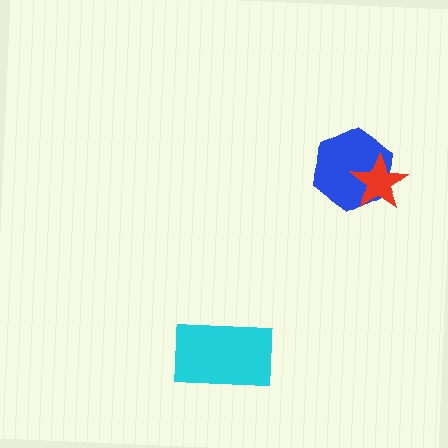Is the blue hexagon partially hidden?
Yes, it is partially covered by another shape.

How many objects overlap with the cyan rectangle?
0 objects overlap with the cyan rectangle.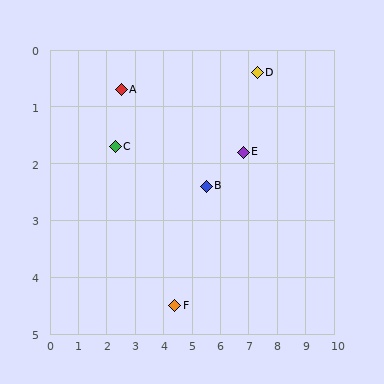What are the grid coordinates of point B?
Point B is at approximately (5.5, 2.4).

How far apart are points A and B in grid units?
Points A and B are about 3.4 grid units apart.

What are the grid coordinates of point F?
Point F is at approximately (4.4, 4.5).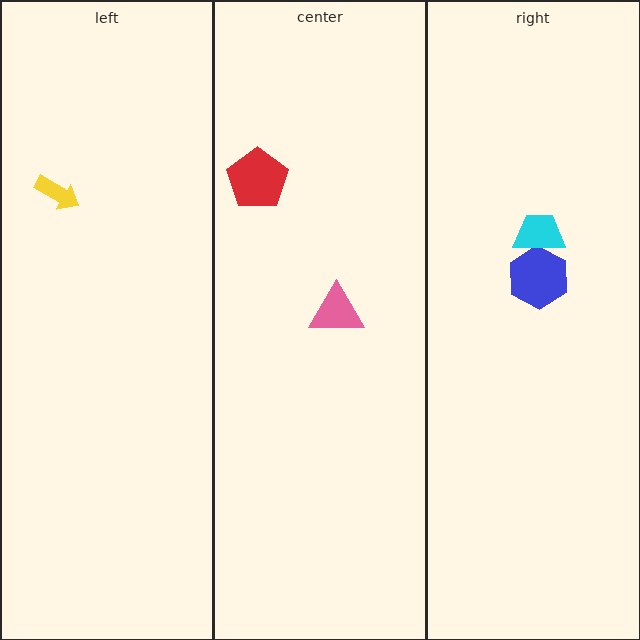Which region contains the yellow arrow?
The left region.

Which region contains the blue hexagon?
The right region.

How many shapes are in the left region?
1.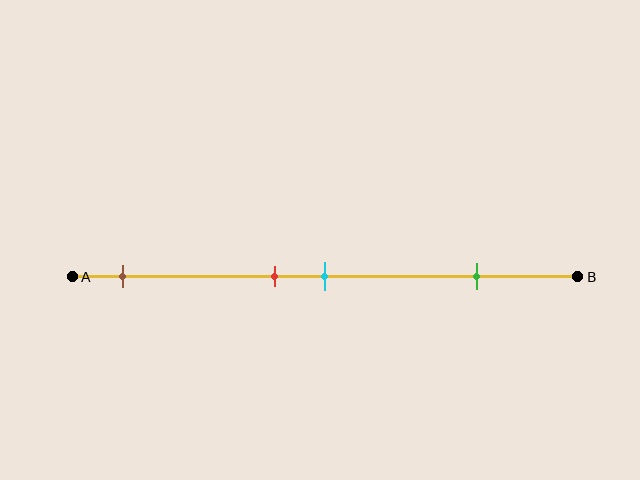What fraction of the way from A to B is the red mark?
The red mark is approximately 40% (0.4) of the way from A to B.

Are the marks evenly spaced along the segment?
No, the marks are not evenly spaced.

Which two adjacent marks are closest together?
The red and cyan marks are the closest adjacent pair.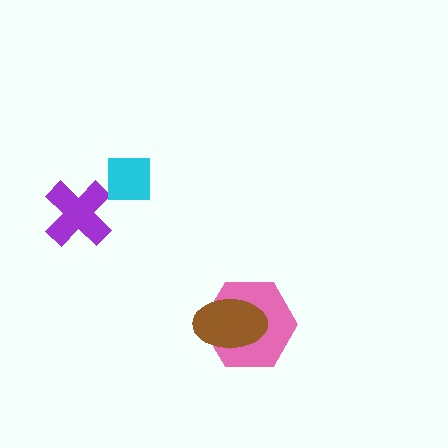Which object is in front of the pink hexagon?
The brown ellipse is in front of the pink hexagon.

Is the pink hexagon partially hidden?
Yes, it is partially covered by another shape.